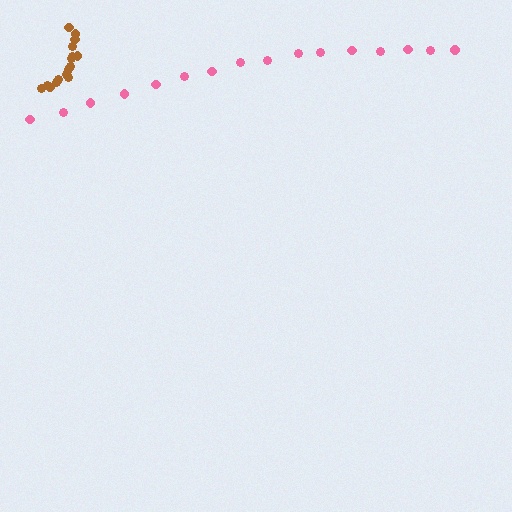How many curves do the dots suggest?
There are 2 distinct paths.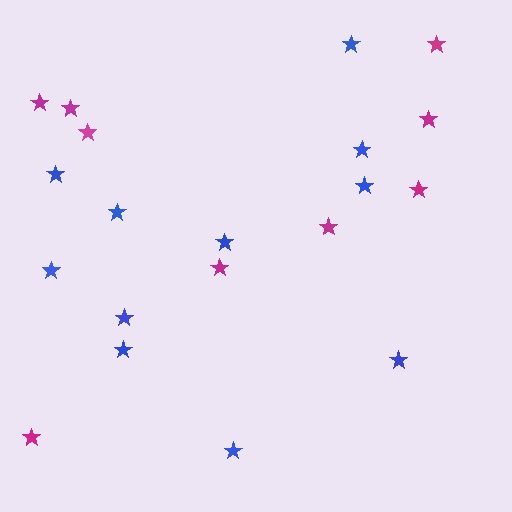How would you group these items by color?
There are 2 groups: one group of blue stars (11) and one group of magenta stars (9).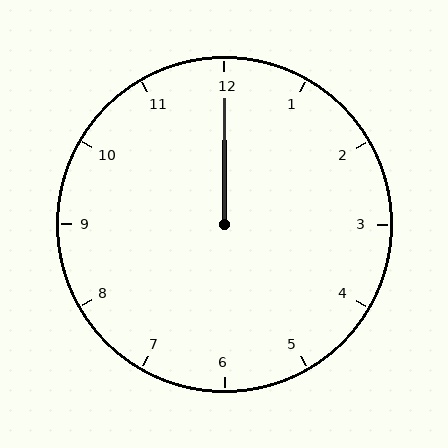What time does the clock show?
12:00.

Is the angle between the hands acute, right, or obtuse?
It is acute.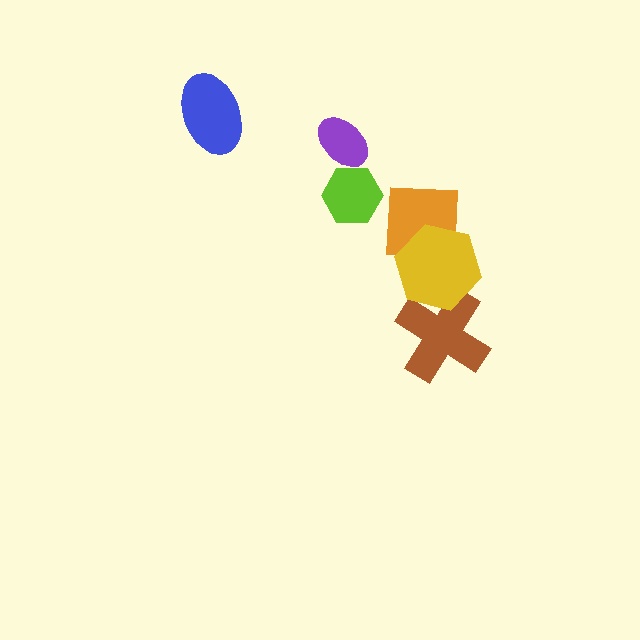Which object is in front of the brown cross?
The yellow hexagon is in front of the brown cross.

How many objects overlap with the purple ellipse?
1 object overlaps with the purple ellipse.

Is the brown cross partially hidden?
Yes, it is partially covered by another shape.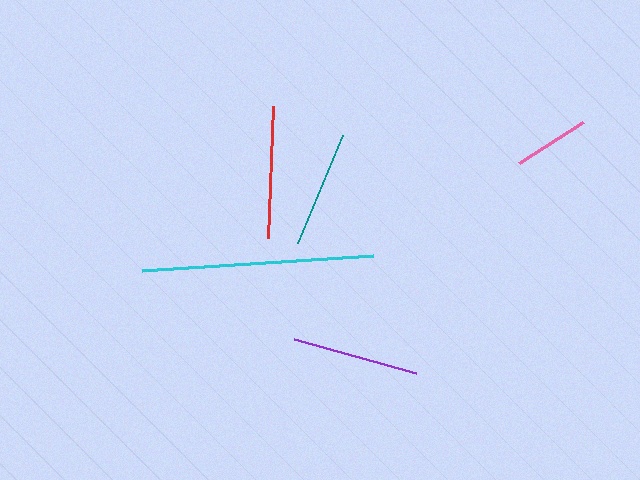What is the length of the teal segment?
The teal segment is approximately 117 pixels long.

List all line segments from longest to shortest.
From longest to shortest: cyan, red, purple, teal, pink.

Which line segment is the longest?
The cyan line is the longest at approximately 231 pixels.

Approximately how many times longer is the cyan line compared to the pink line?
The cyan line is approximately 3.1 times the length of the pink line.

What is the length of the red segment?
The red segment is approximately 131 pixels long.